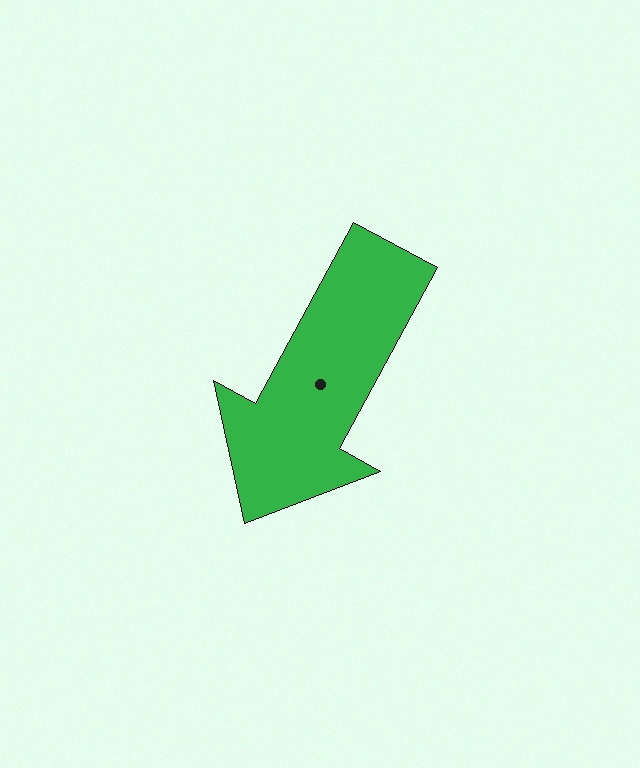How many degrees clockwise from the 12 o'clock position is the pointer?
Approximately 209 degrees.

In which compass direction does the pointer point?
Southwest.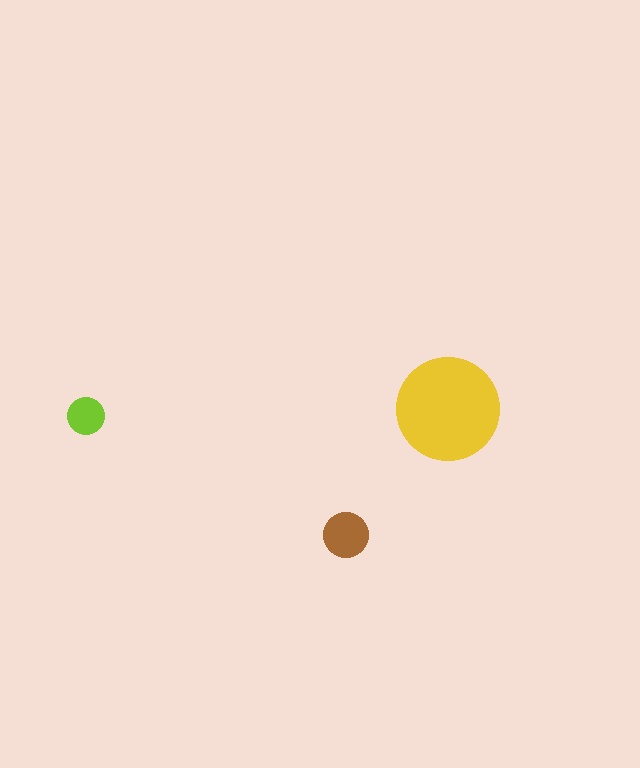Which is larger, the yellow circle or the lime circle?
The yellow one.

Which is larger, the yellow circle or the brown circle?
The yellow one.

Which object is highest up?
The yellow circle is topmost.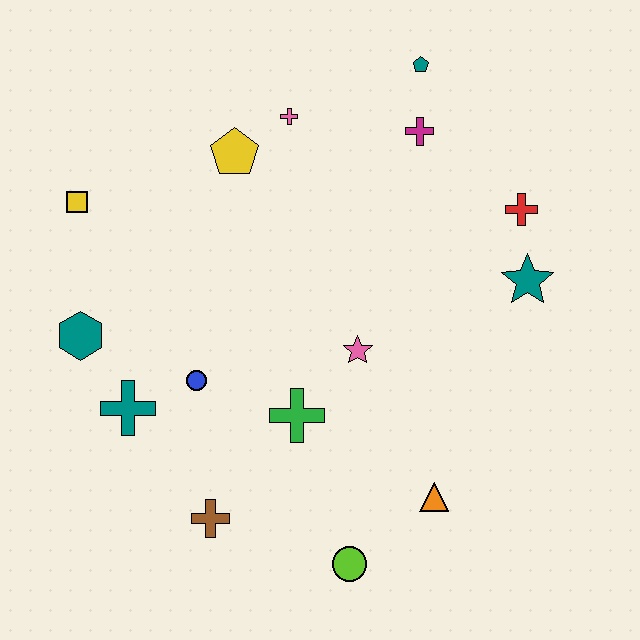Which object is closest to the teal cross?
The blue circle is closest to the teal cross.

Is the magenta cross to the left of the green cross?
No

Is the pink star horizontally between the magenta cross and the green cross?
Yes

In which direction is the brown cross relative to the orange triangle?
The brown cross is to the left of the orange triangle.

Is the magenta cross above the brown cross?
Yes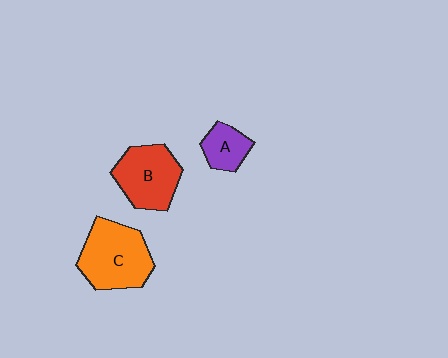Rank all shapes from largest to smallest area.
From largest to smallest: C (orange), B (red), A (purple).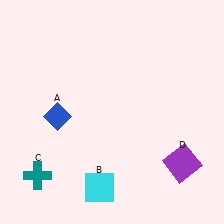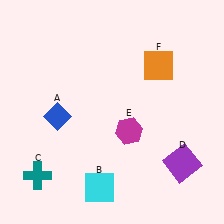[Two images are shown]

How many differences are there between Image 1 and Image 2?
There are 2 differences between the two images.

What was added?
A magenta hexagon (E), an orange square (F) were added in Image 2.